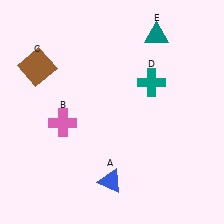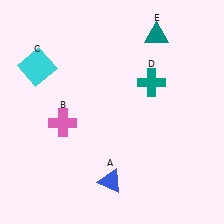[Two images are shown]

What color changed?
The square (C) changed from brown in Image 1 to cyan in Image 2.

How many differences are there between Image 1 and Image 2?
There is 1 difference between the two images.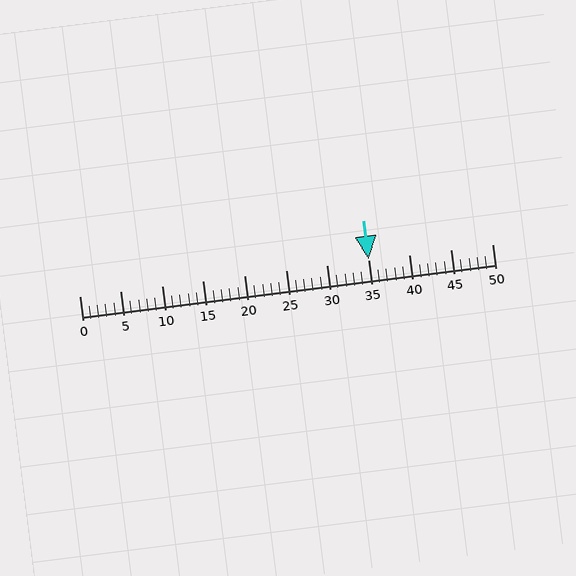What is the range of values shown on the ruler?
The ruler shows values from 0 to 50.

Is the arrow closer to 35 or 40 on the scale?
The arrow is closer to 35.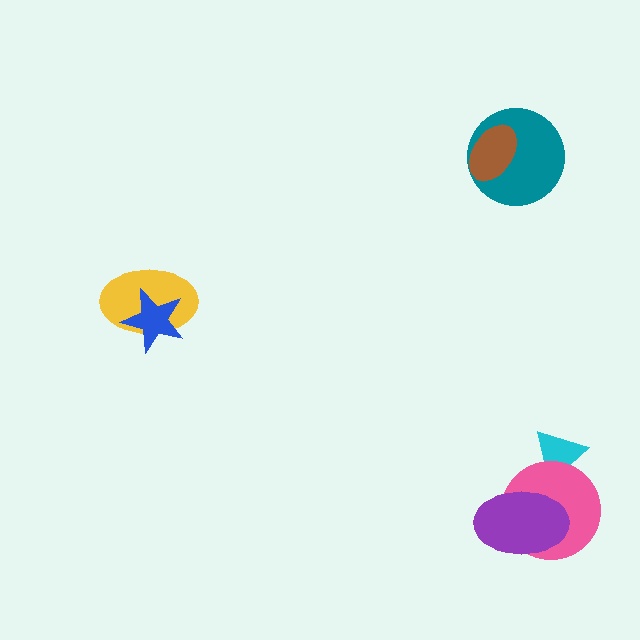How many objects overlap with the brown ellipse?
1 object overlaps with the brown ellipse.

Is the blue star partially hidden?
No, no other shape covers it.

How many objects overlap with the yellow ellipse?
1 object overlaps with the yellow ellipse.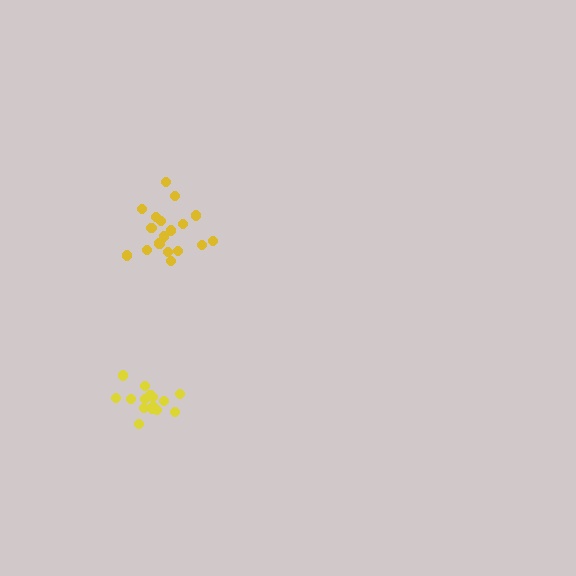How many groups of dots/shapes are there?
There are 2 groups.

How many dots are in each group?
Group 1: 18 dots, Group 2: 15 dots (33 total).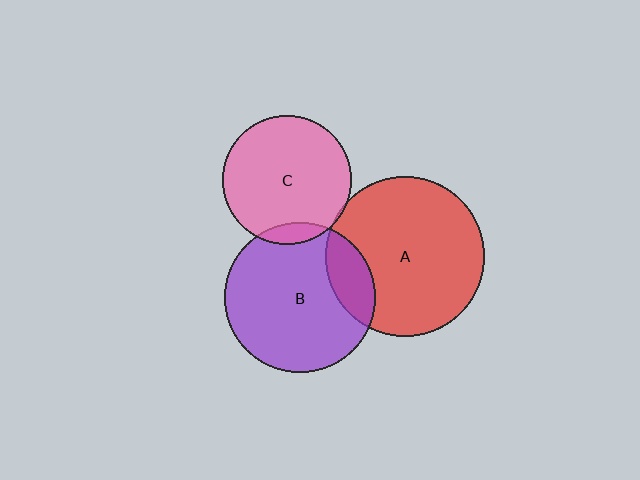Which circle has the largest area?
Circle A (red).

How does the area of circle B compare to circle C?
Approximately 1.4 times.